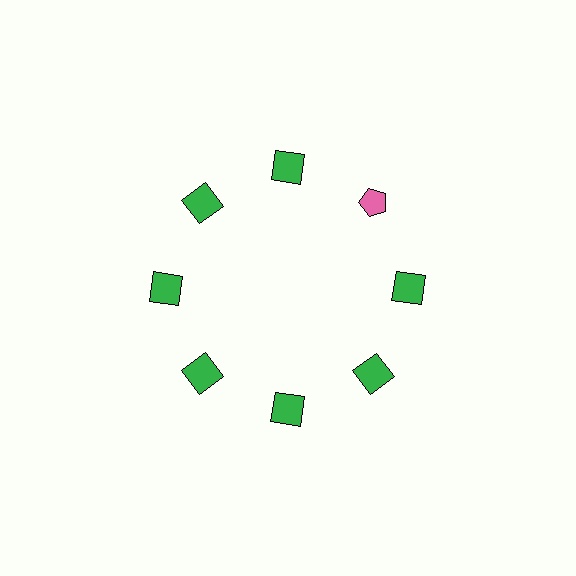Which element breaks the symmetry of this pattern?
The pink pentagon at roughly the 2 o'clock position breaks the symmetry. All other shapes are green squares.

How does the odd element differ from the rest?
It differs in both color (pink instead of green) and shape (pentagon instead of square).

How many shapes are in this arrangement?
There are 8 shapes arranged in a ring pattern.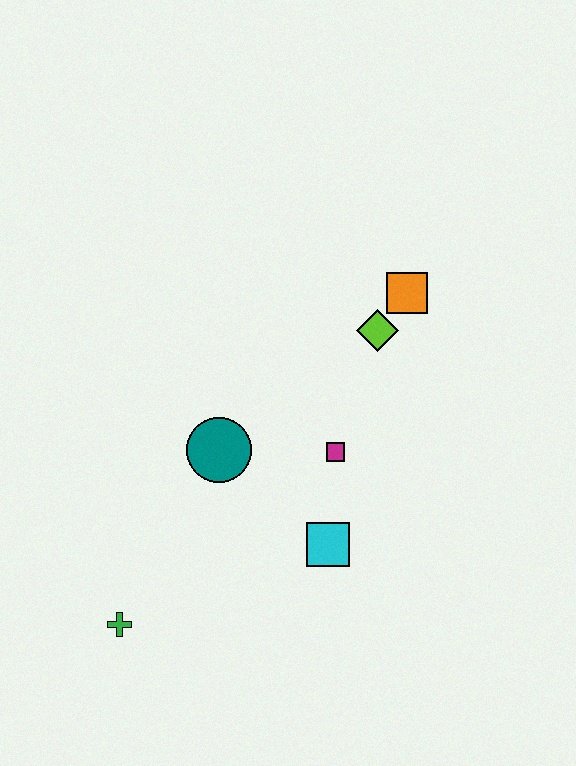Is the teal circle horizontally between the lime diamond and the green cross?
Yes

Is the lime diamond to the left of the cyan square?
No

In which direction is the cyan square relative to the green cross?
The cyan square is to the right of the green cross.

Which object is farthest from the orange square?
The green cross is farthest from the orange square.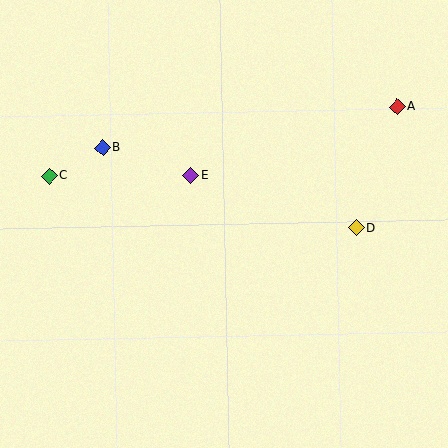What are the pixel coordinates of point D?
Point D is at (357, 228).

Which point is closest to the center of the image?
Point E at (191, 175) is closest to the center.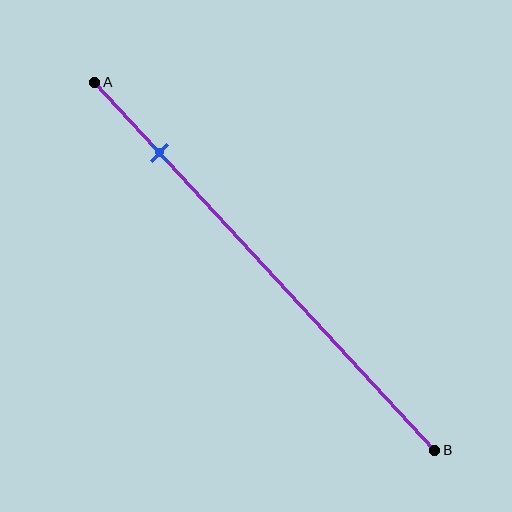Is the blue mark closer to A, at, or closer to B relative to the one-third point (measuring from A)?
The blue mark is closer to point A than the one-third point of segment AB.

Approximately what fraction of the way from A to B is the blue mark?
The blue mark is approximately 20% of the way from A to B.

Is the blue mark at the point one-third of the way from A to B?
No, the mark is at about 20% from A, not at the 33% one-third point.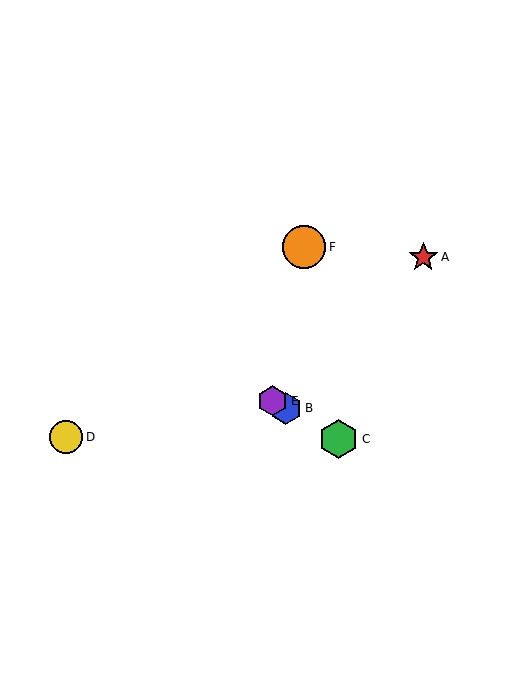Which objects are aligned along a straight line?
Objects B, C, E are aligned along a straight line.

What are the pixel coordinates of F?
Object F is at (304, 247).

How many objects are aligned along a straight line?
3 objects (B, C, E) are aligned along a straight line.